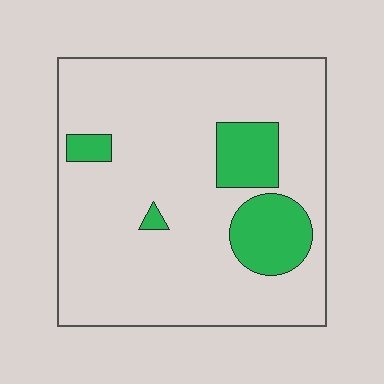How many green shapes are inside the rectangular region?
4.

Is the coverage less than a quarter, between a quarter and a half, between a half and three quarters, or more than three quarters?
Less than a quarter.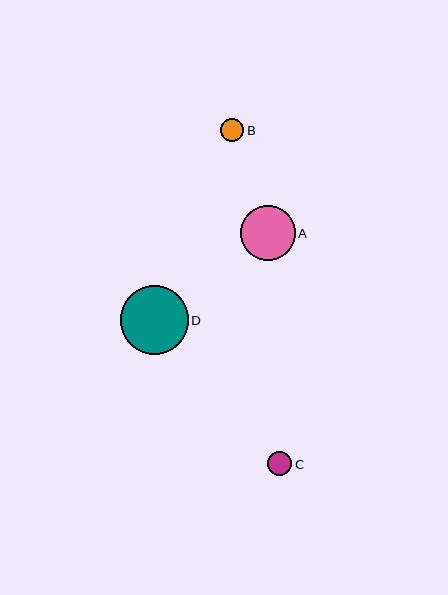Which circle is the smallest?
Circle B is the smallest with a size of approximately 24 pixels.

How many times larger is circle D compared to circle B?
Circle D is approximately 2.9 times the size of circle B.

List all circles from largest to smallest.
From largest to smallest: D, A, C, B.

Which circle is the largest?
Circle D is the largest with a size of approximately 68 pixels.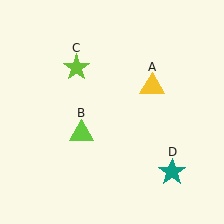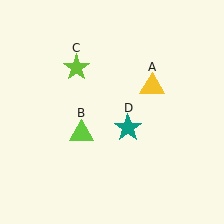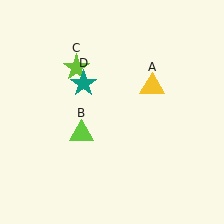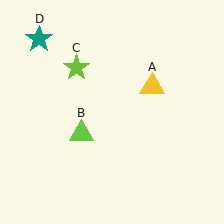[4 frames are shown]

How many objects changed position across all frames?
1 object changed position: teal star (object D).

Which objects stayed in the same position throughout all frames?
Yellow triangle (object A) and lime triangle (object B) and lime star (object C) remained stationary.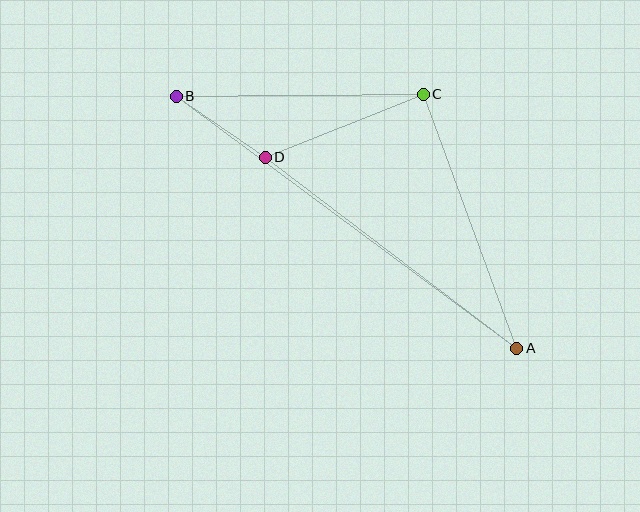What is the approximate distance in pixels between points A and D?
The distance between A and D is approximately 316 pixels.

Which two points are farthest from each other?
Points A and B are farthest from each other.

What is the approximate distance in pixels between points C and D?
The distance between C and D is approximately 170 pixels.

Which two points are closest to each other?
Points B and D are closest to each other.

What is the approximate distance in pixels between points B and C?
The distance between B and C is approximately 247 pixels.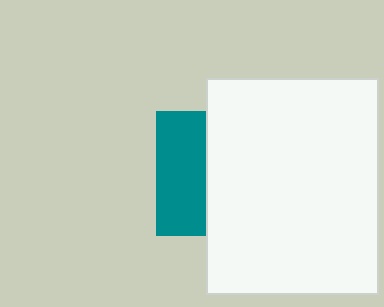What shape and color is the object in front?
The object in front is a white rectangle.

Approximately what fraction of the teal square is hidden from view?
Roughly 60% of the teal square is hidden behind the white rectangle.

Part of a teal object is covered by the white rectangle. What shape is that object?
It is a square.